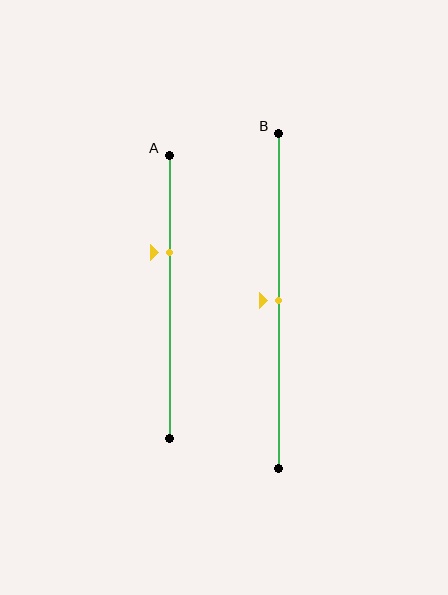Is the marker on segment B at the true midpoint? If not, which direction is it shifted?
Yes, the marker on segment B is at the true midpoint.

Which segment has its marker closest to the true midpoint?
Segment B has its marker closest to the true midpoint.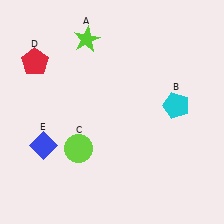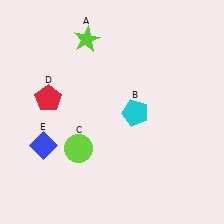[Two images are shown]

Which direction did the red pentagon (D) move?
The red pentagon (D) moved down.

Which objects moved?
The objects that moved are: the cyan pentagon (B), the red pentagon (D).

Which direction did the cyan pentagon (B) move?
The cyan pentagon (B) moved left.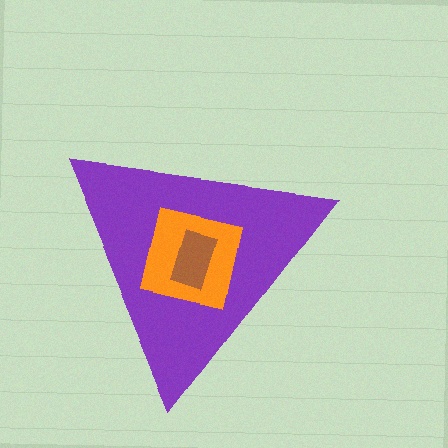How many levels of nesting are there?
3.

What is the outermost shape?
The purple triangle.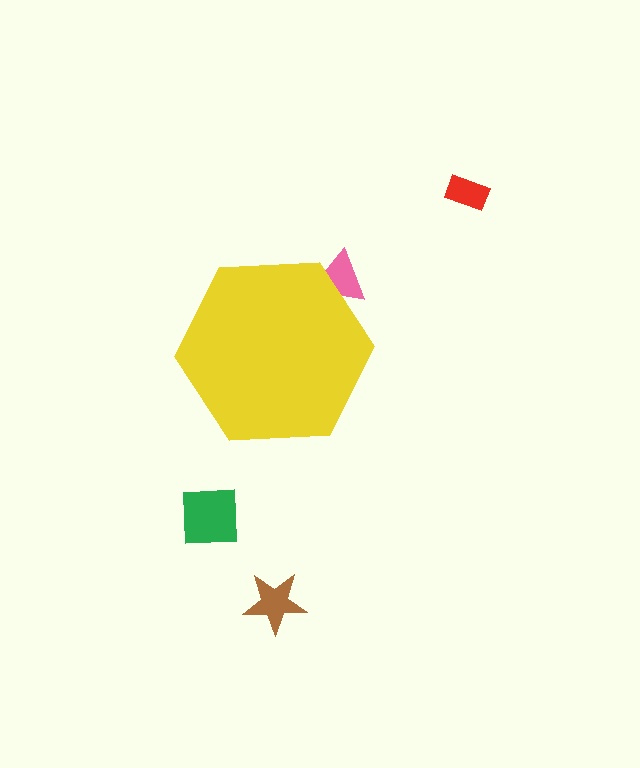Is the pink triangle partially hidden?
Yes, the pink triangle is partially hidden behind the yellow hexagon.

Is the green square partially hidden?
No, the green square is fully visible.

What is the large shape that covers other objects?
A yellow hexagon.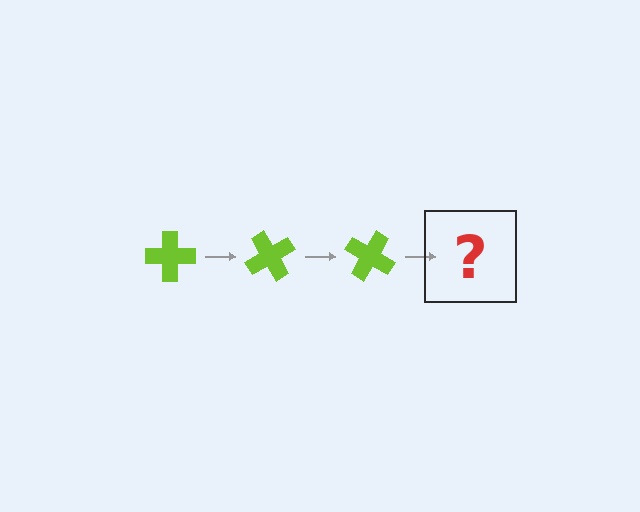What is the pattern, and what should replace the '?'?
The pattern is that the cross rotates 60 degrees each step. The '?' should be a lime cross rotated 180 degrees.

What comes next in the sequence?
The next element should be a lime cross rotated 180 degrees.